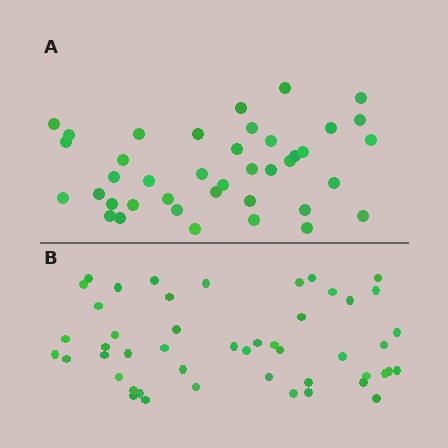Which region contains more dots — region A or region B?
Region B (the bottom region) has more dots.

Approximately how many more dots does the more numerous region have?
Region B has roughly 8 or so more dots than region A.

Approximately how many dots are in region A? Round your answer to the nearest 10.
About 40 dots.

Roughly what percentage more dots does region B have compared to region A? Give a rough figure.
About 20% more.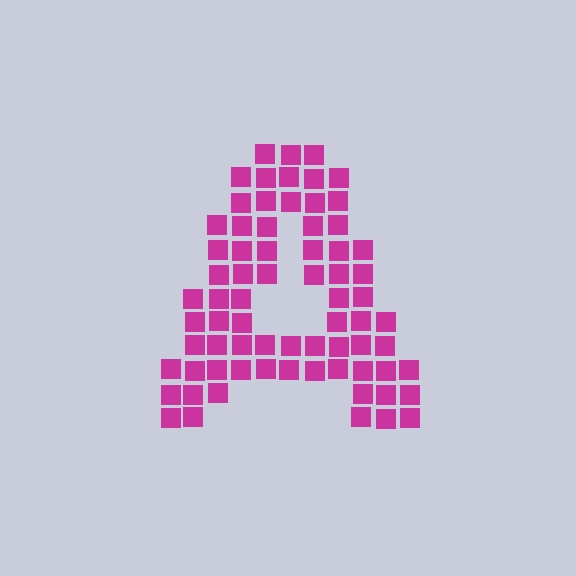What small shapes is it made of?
It is made of small squares.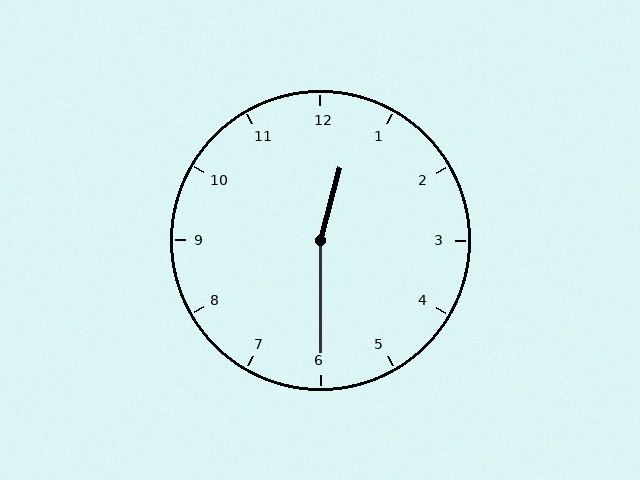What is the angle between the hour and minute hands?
Approximately 165 degrees.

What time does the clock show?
12:30.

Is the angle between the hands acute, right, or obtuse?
It is obtuse.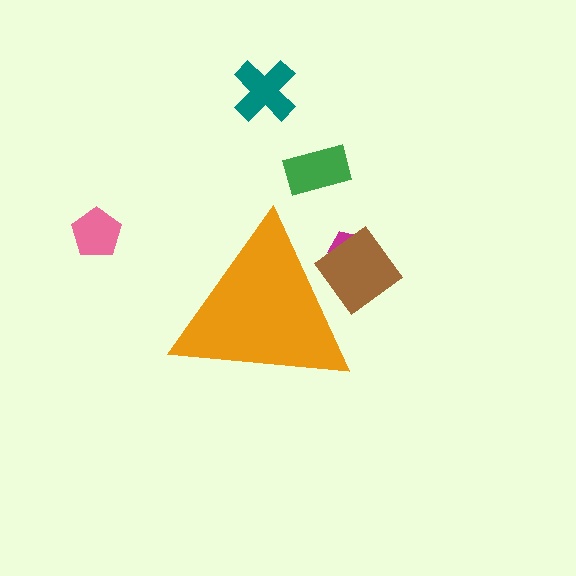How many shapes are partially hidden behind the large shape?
2 shapes are partially hidden.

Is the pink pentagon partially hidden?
No, the pink pentagon is fully visible.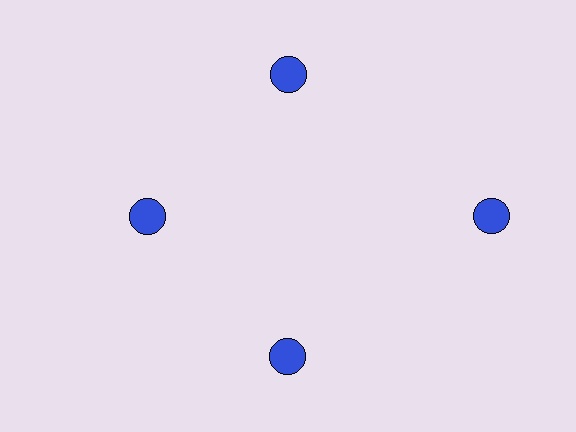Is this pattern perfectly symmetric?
No. The 4 blue circles are arranged in a ring, but one element near the 3 o'clock position is pushed outward from the center, breaking the 4-fold rotational symmetry.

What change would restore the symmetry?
The symmetry would be restored by moving it inward, back onto the ring so that all 4 circles sit at equal angles and equal distance from the center.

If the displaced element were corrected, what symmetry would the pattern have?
It would have 4-fold rotational symmetry — the pattern would map onto itself every 90 degrees.